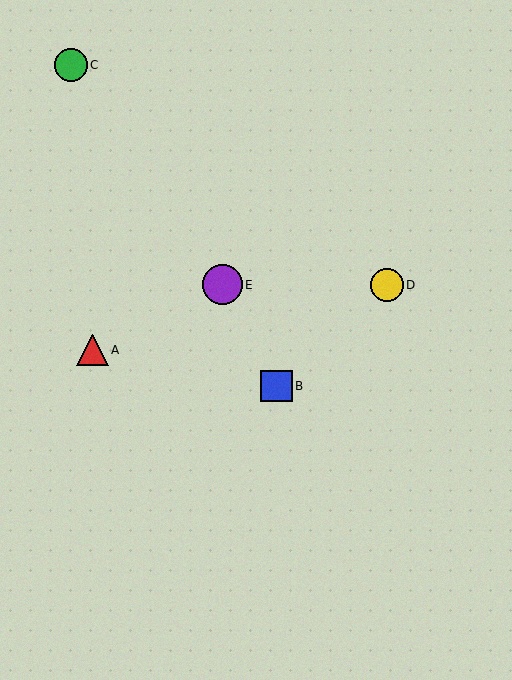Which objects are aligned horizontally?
Objects D, E are aligned horizontally.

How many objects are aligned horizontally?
2 objects (D, E) are aligned horizontally.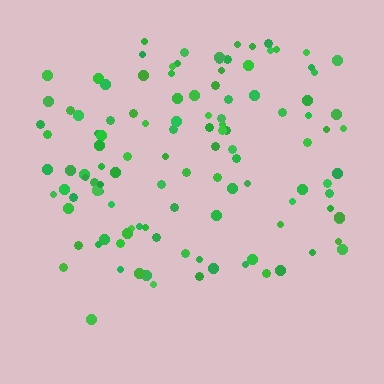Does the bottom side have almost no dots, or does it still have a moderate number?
Still a moderate number, just noticeably fewer than the top.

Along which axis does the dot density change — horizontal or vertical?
Vertical.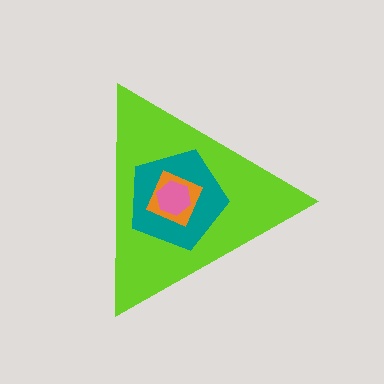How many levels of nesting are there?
4.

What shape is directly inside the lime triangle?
The teal pentagon.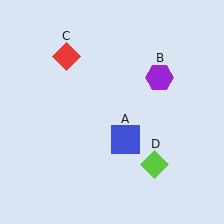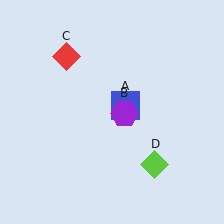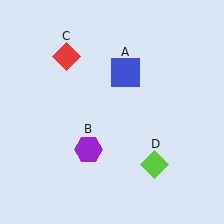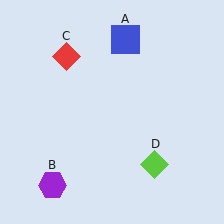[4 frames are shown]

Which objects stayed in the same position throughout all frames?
Red diamond (object C) and lime diamond (object D) remained stationary.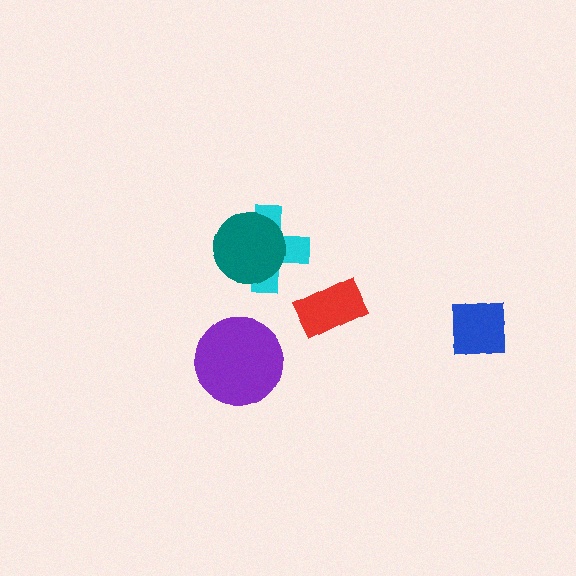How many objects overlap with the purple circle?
0 objects overlap with the purple circle.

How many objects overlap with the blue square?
0 objects overlap with the blue square.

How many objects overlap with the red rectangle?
0 objects overlap with the red rectangle.